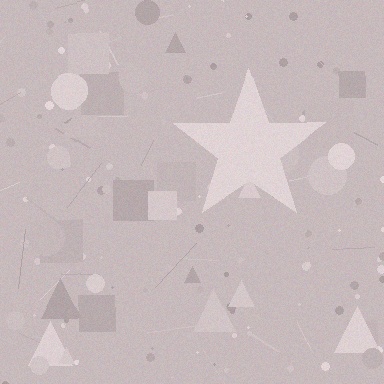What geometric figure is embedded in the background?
A star is embedded in the background.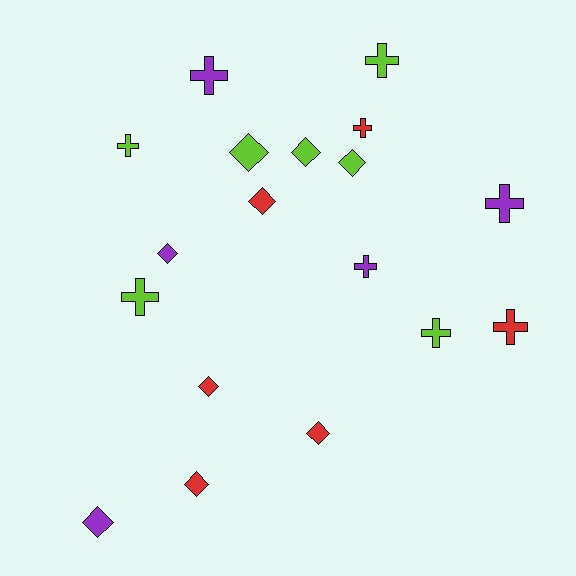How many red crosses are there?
There are 2 red crosses.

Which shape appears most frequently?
Diamond, with 9 objects.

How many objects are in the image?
There are 18 objects.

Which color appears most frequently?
Lime, with 7 objects.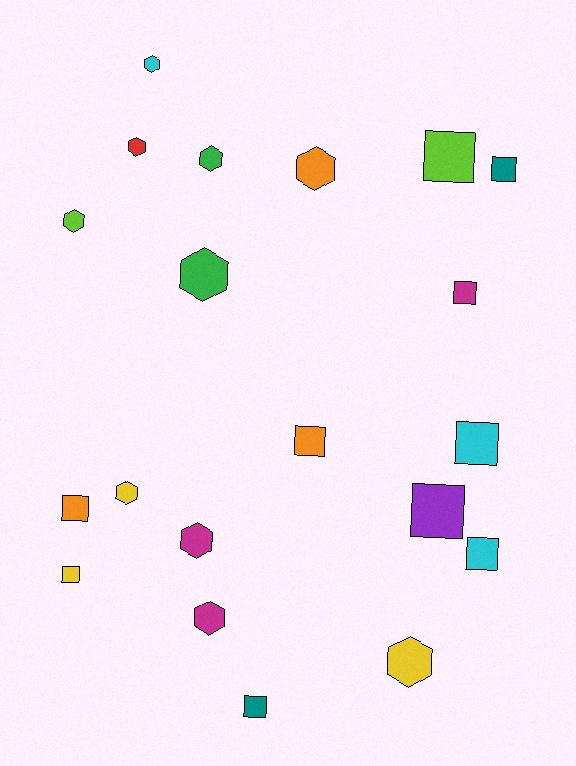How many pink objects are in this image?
There are no pink objects.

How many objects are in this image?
There are 20 objects.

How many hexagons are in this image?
There are 10 hexagons.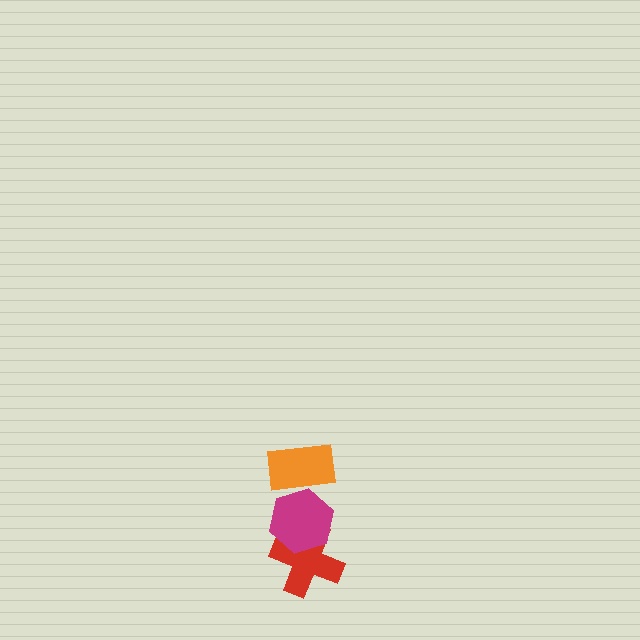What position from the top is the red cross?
The red cross is 3rd from the top.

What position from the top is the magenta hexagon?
The magenta hexagon is 2nd from the top.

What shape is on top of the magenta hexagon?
The orange rectangle is on top of the magenta hexagon.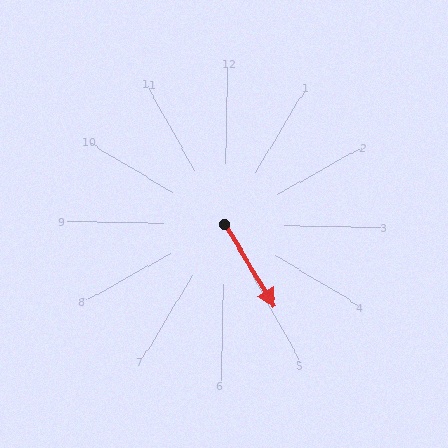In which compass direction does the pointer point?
Southeast.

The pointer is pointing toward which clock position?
Roughly 5 o'clock.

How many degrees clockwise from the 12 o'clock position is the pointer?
Approximately 147 degrees.